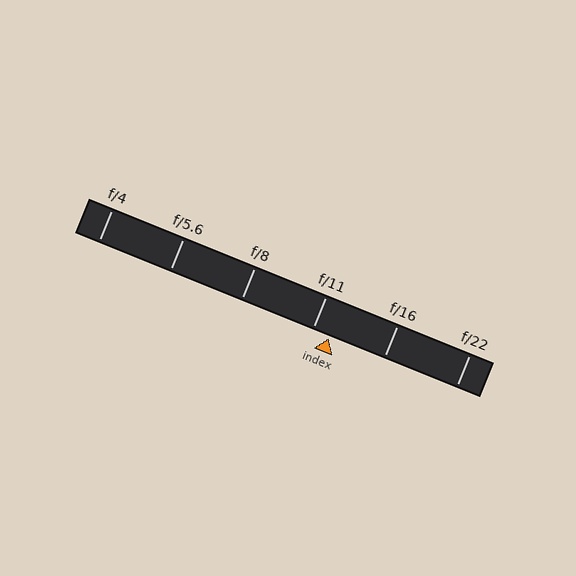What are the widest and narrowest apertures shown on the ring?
The widest aperture shown is f/4 and the narrowest is f/22.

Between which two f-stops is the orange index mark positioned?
The index mark is between f/11 and f/16.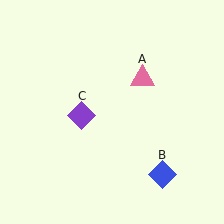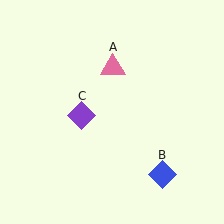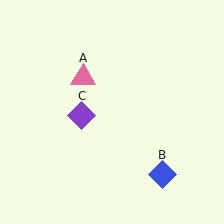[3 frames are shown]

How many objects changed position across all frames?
1 object changed position: pink triangle (object A).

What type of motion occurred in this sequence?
The pink triangle (object A) rotated counterclockwise around the center of the scene.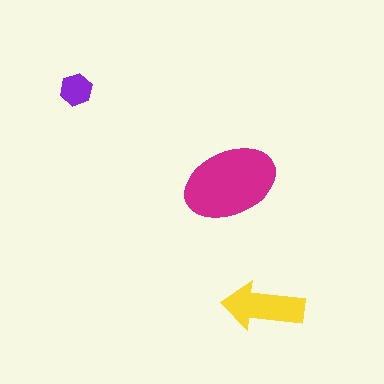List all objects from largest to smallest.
The magenta ellipse, the yellow arrow, the purple hexagon.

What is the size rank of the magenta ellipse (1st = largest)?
1st.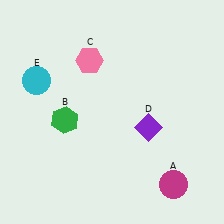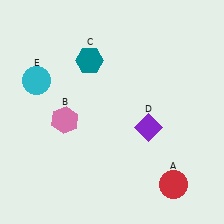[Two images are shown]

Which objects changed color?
A changed from magenta to red. B changed from green to pink. C changed from pink to teal.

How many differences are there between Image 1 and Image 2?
There are 3 differences between the two images.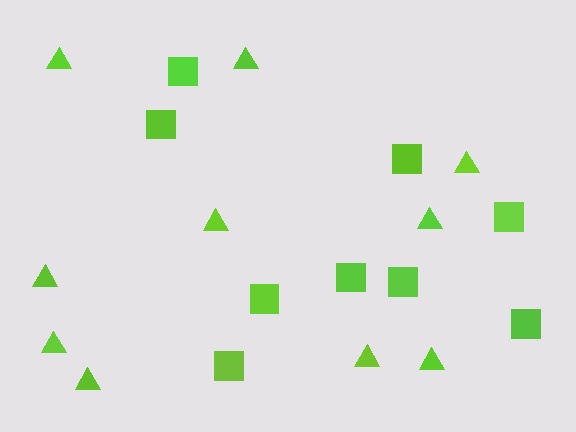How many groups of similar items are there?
There are 2 groups: one group of triangles (10) and one group of squares (9).